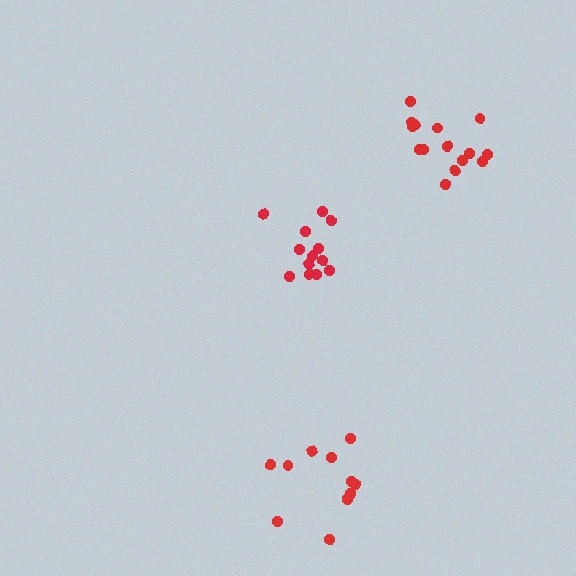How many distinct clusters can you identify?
There are 3 distinct clusters.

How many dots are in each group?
Group 1: 13 dots, Group 2: 15 dots, Group 3: 11 dots (39 total).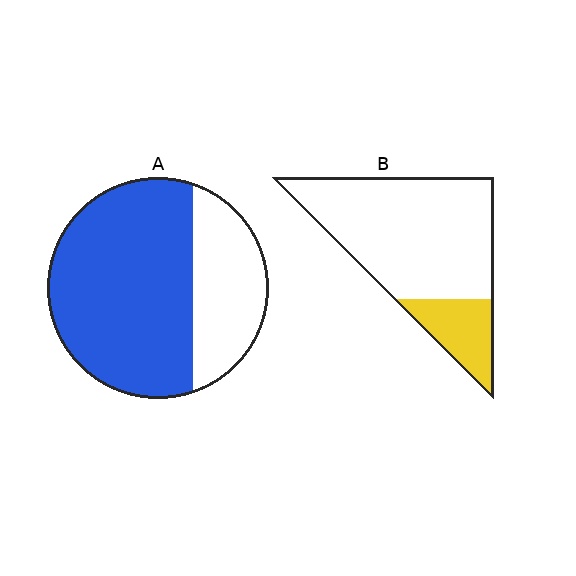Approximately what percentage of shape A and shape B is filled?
A is approximately 70% and B is approximately 20%.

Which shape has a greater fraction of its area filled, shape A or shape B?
Shape A.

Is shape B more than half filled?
No.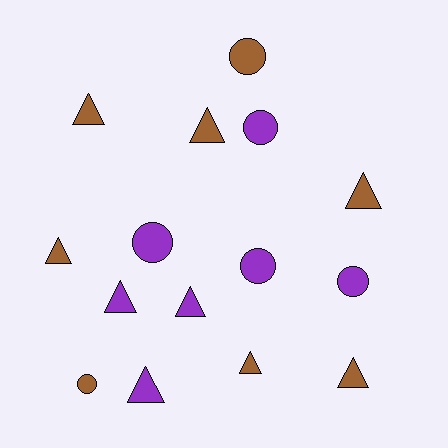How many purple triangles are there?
There are 3 purple triangles.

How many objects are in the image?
There are 15 objects.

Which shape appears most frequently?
Triangle, with 9 objects.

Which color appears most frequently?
Brown, with 8 objects.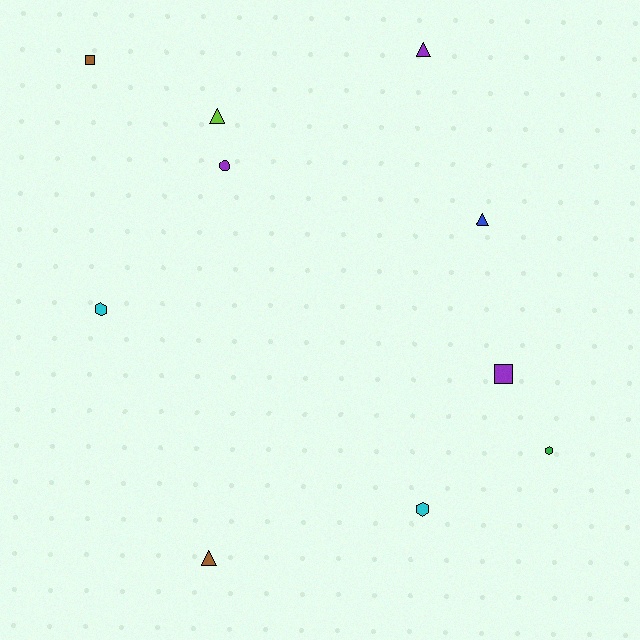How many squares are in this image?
There are 2 squares.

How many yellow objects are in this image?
There are no yellow objects.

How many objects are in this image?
There are 10 objects.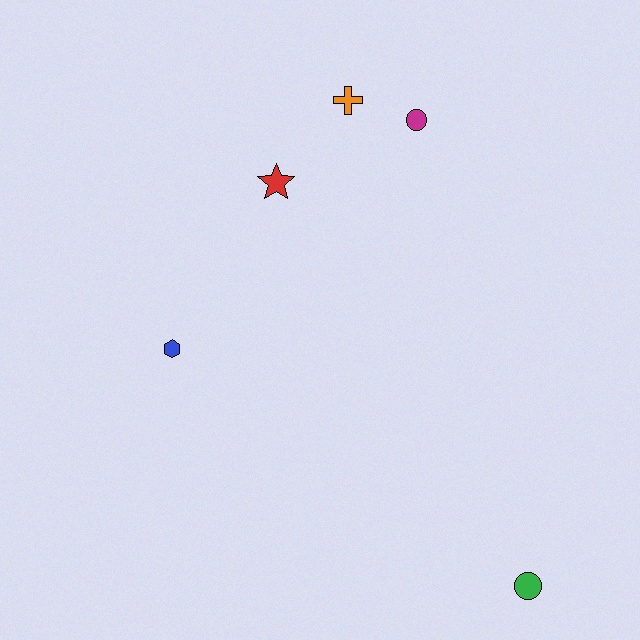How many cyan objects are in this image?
There are no cyan objects.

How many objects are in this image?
There are 5 objects.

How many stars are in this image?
There is 1 star.